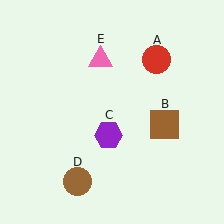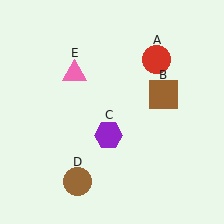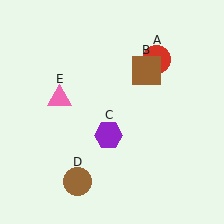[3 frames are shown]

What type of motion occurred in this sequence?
The brown square (object B), pink triangle (object E) rotated counterclockwise around the center of the scene.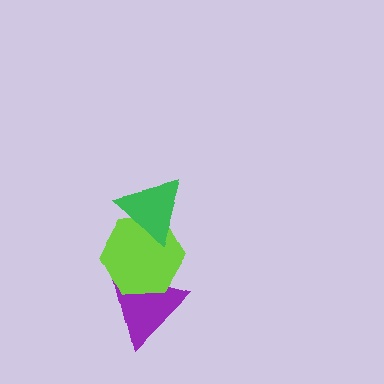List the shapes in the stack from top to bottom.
From top to bottom: the green triangle, the lime hexagon, the purple triangle.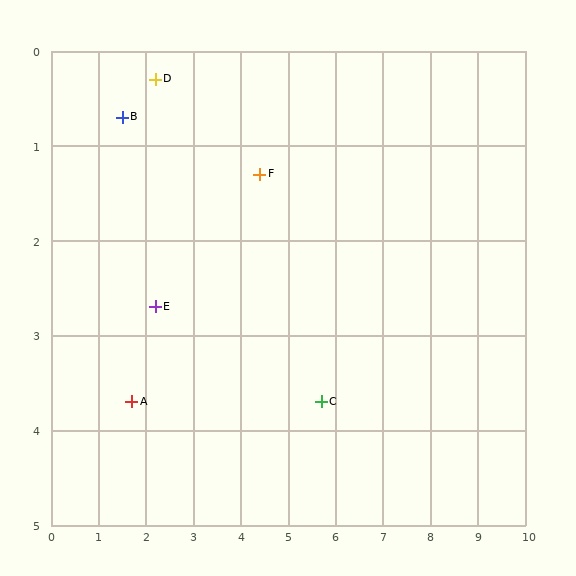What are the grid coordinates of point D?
Point D is at approximately (2.2, 0.3).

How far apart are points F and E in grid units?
Points F and E are about 2.6 grid units apart.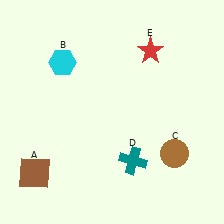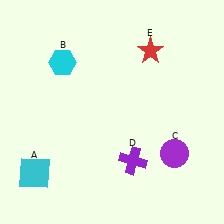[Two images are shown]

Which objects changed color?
A changed from brown to cyan. C changed from brown to purple. D changed from teal to purple.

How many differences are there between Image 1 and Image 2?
There are 3 differences between the two images.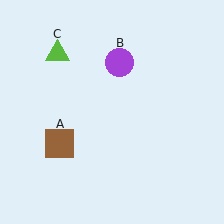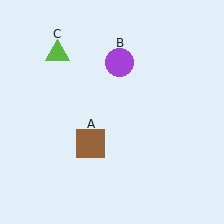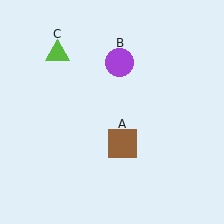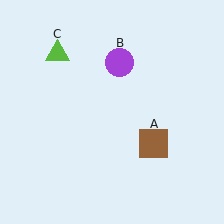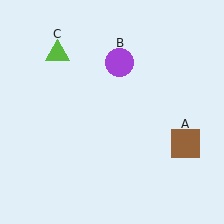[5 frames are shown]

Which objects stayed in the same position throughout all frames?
Purple circle (object B) and lime triangle (object C) remained stationary.